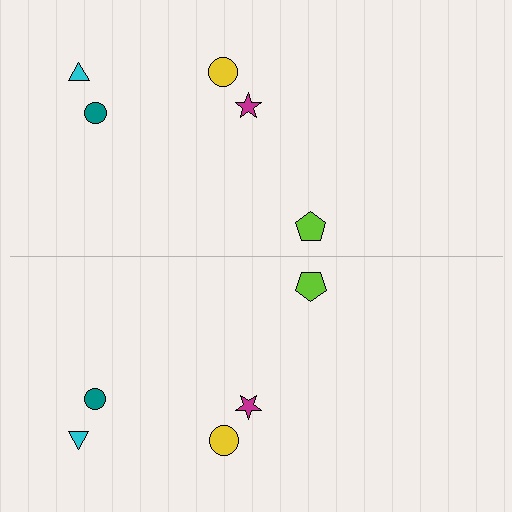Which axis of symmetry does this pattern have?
The pattern has a horizontal axis of symmetry running through the center of the image.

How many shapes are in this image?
There are 10 shapes in this image.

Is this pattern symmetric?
Yes, this pattern has bilateral (reflection) symmetry.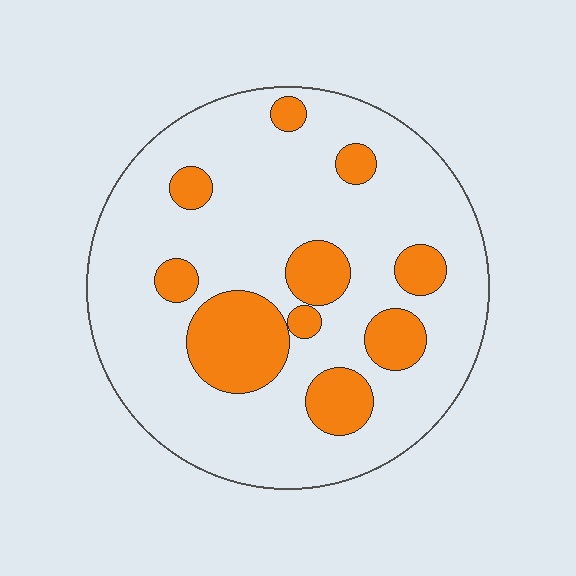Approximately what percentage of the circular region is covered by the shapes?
Approximately 20%.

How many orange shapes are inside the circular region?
10.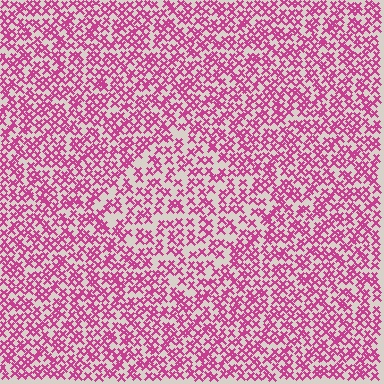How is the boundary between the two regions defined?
The boundary is defined by a change in element density (approximately 1.5x ratio). All elements are the same color, size, and shape.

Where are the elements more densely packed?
The elements are more densely packed outside the diamond boundary.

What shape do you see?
I see a diamond.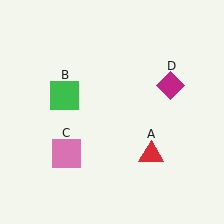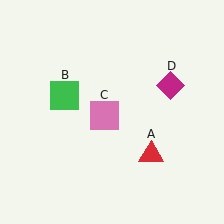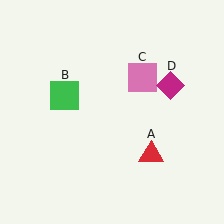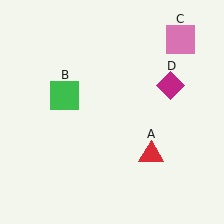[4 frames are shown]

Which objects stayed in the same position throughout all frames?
Red triangle (object A) and green square (object B) and magenta diamond (object D) remained stationary.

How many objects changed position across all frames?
1 object changed position: pink square (object C).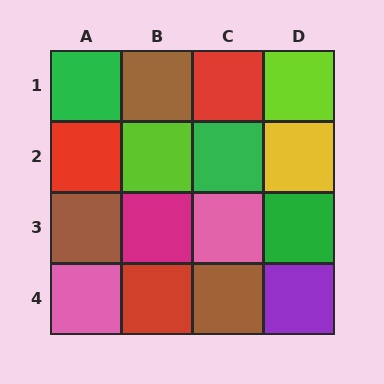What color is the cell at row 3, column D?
Green.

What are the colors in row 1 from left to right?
Green, brown, red, lime.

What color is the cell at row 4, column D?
Purple.